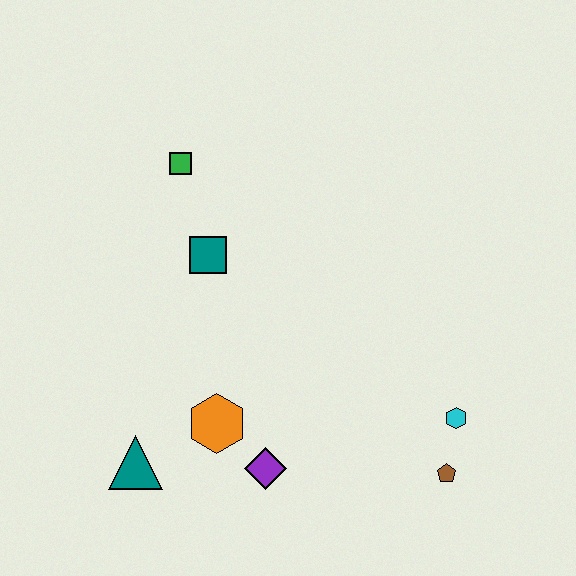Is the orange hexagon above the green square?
No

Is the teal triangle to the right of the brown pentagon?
No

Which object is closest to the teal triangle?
The orange hexagon is closest to the teal triangle.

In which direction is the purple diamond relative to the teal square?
The purple diamond is below the teal square.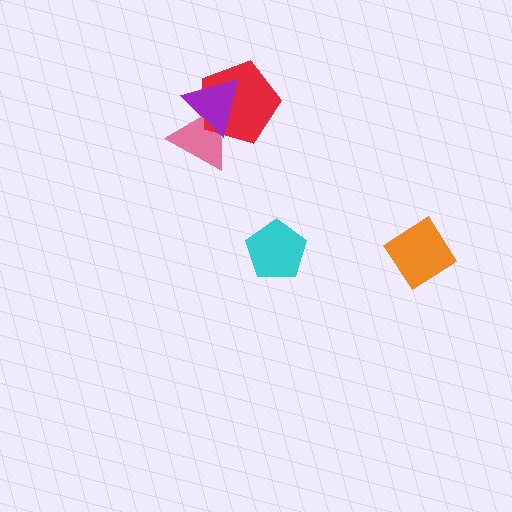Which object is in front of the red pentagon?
The purple triangle is in front of the red pentagon.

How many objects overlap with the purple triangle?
2 objects overlap with the purple triangle.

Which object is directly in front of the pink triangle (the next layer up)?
The red pentagon is directly in front of the pink triangle.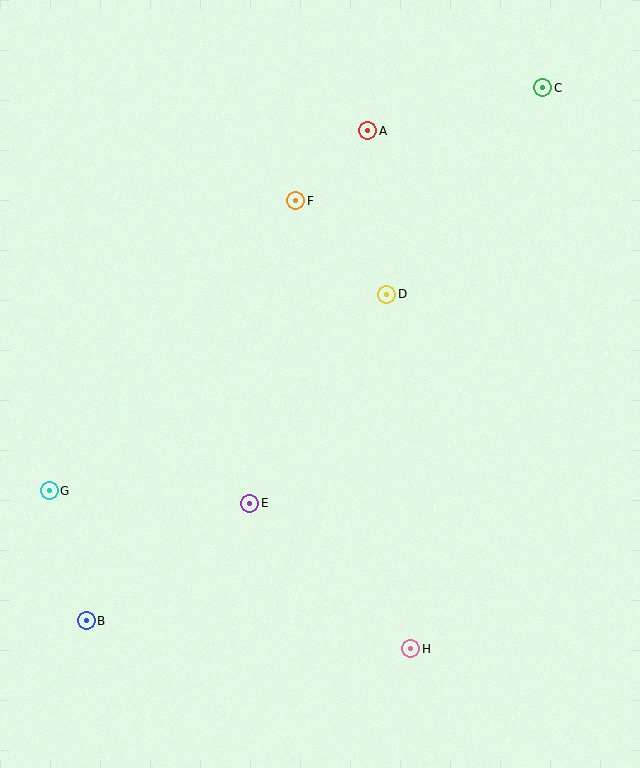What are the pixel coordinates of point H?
Point H is at (411, 649).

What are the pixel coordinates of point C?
Point C is at (543, 88).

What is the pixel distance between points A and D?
The distance between A and D is 165 pixels.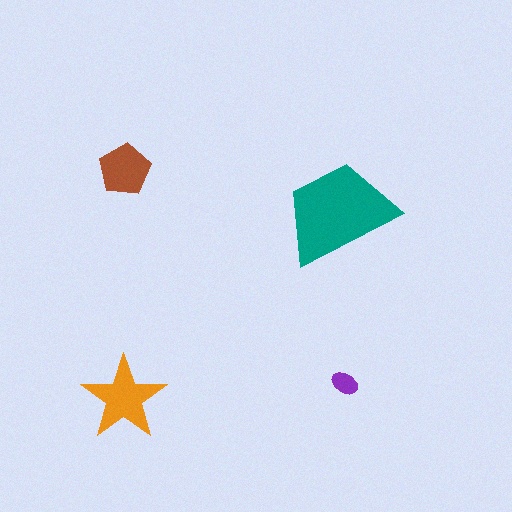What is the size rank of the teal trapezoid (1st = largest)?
1st.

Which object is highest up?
The brown pentagon is topmost.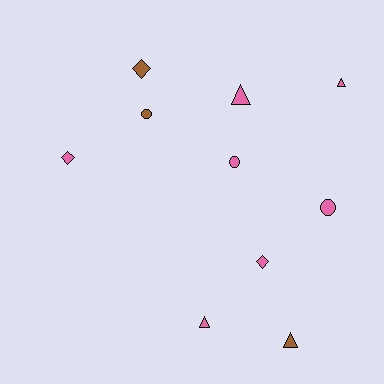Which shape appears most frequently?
Triangle, with 4 objects.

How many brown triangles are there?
There is 1 brown triangle.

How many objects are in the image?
There are 10 objects.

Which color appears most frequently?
Pink, with 7 objects.